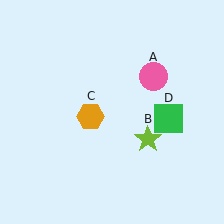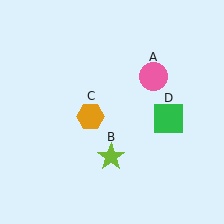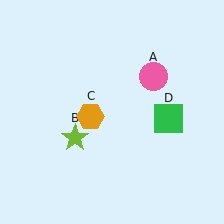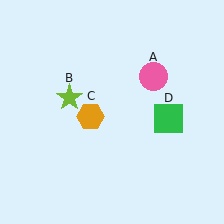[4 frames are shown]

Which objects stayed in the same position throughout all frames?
Pink circle (object A) and orange hexagon (object C) and green square (object D) remained stationary.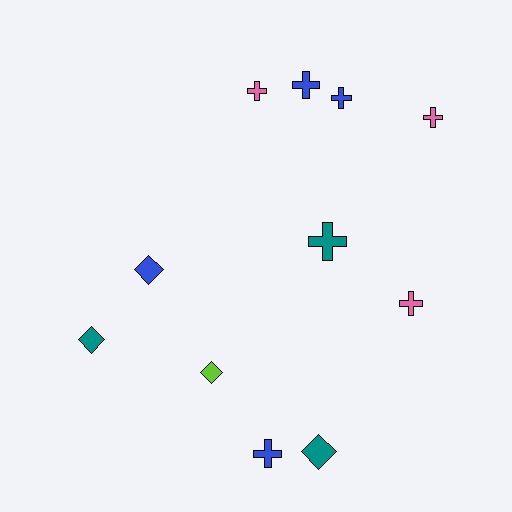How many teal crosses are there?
There is 1 teal cross.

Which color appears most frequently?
Blue, with 4 objects.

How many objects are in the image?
There are 11 objects.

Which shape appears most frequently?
Cross, with 7 objects.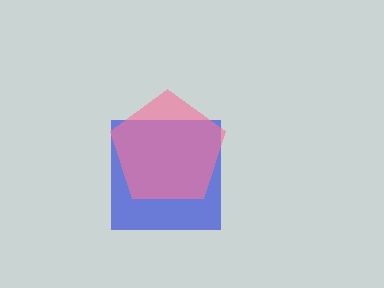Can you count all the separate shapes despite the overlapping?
Yes, there are 2 separate shapes.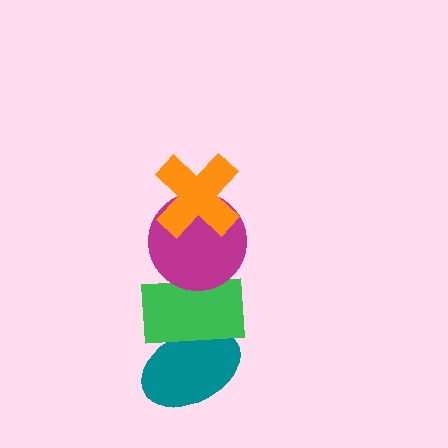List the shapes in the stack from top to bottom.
From top to bottom: the orange cross, the magenta circle, the green rectangle, the teal ellipse.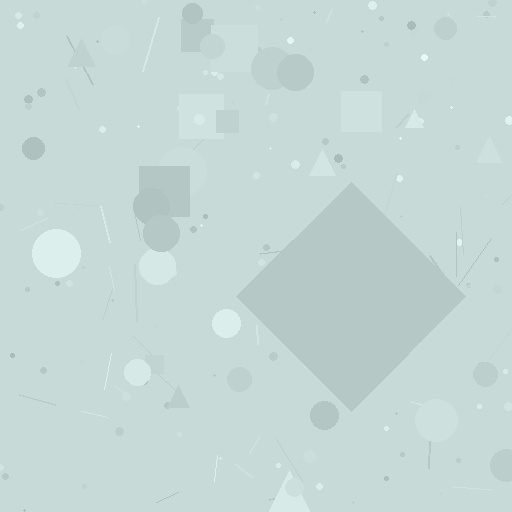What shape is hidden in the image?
A diamond is hidden in the image.